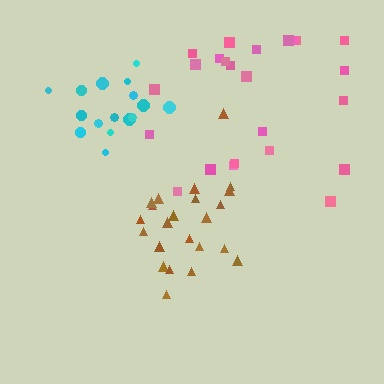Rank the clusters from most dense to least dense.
cyan, brown, pink.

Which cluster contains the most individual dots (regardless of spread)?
Pink (24).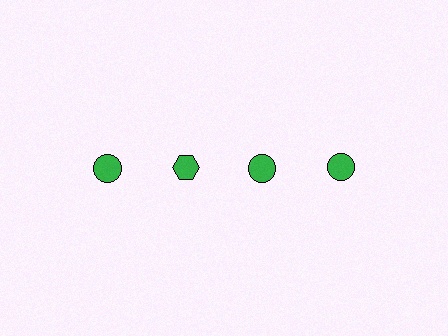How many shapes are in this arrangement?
There are 4 shapes arranged in a grid pattern.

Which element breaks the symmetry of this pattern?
The green hexagon in the top row, second from left column breaks the symmetry. All other shapes are green circles.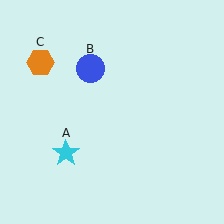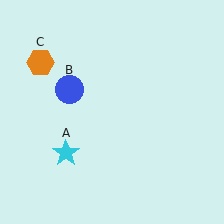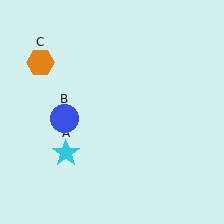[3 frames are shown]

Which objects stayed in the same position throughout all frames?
Cyan star (object A) and orange hexagon (object C) remained stationary.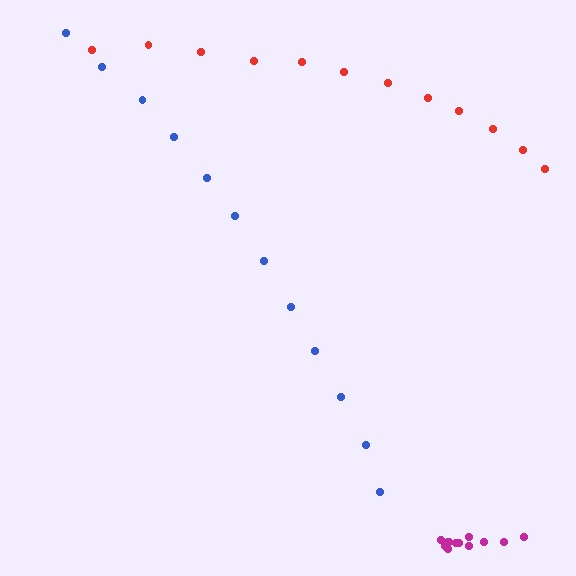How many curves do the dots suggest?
There are 3 distinct paths.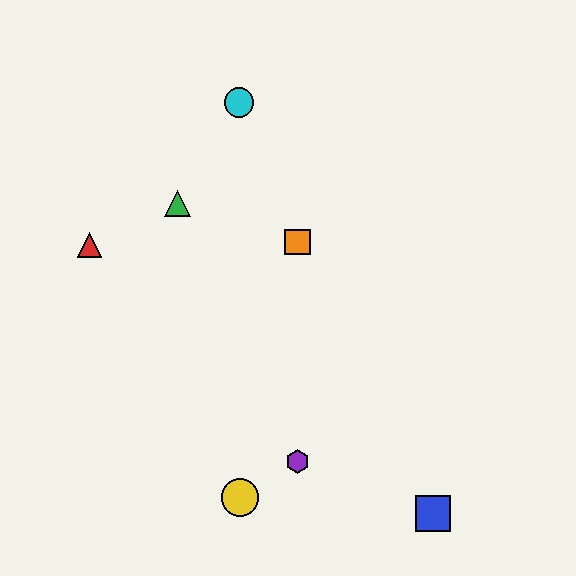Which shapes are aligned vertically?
The purple hexagon, the orange square are aligned vertically.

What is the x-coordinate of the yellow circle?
The yellow circle is at x≈240.